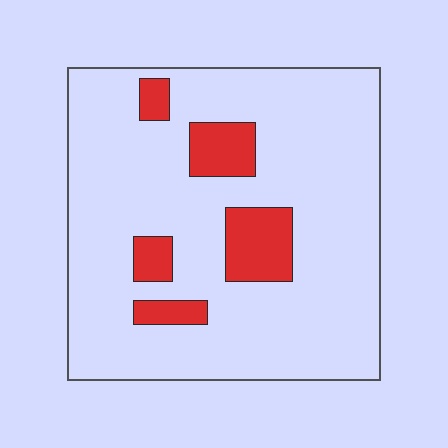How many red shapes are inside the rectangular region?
5.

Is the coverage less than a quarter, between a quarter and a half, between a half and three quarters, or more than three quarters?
Less than a quarter.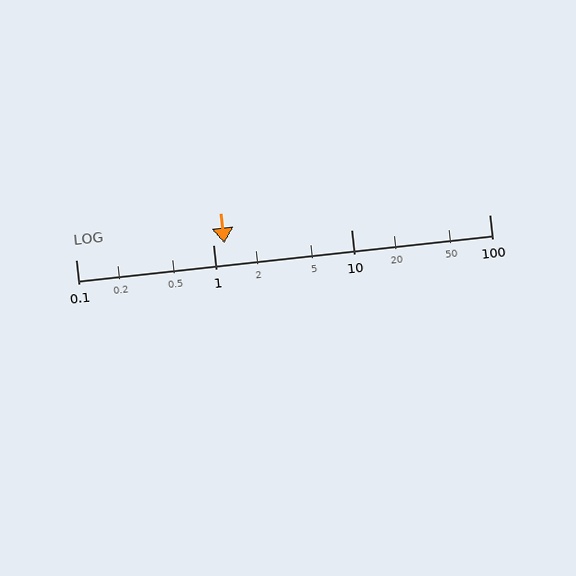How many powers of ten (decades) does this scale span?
The scale spans 3 decades, from 0.1 to 100.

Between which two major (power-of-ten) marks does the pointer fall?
The pointer is between 1 and 10.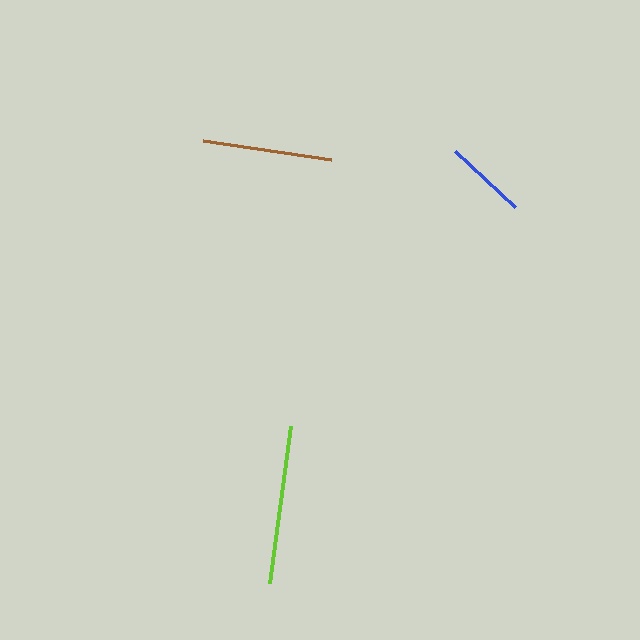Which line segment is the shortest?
The blue line is the shortest at approximately 82 pixels.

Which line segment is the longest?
The lime line is the longest at approximately 158 pixels.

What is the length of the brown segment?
The brown segment is approximately 129 pixels long.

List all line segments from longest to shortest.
From longest to shortest: lime, brown, blue.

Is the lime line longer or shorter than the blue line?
The lime line is longer than the blue line.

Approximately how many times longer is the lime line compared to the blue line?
The lime line is approximately 1.9 times the length of the blue line.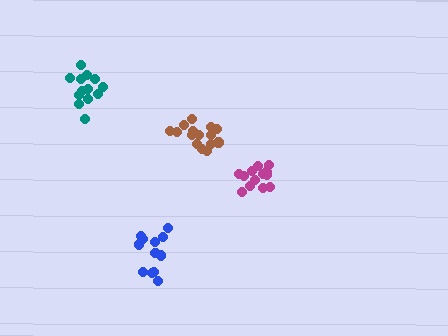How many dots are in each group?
Group 1: 13 dots, Group 2: 13 dots, Group 3: 15 dots, Group 4: 12 dots (53 total).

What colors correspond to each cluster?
The clusters are colored: teal, magenta, brown, blue.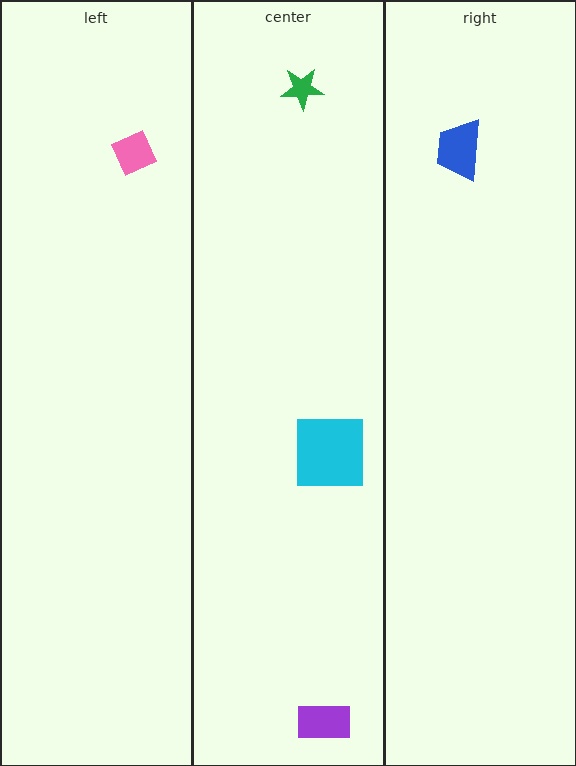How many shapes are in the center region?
3.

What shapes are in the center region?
The green star, the purple rectangle, the cyan square.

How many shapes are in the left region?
1.